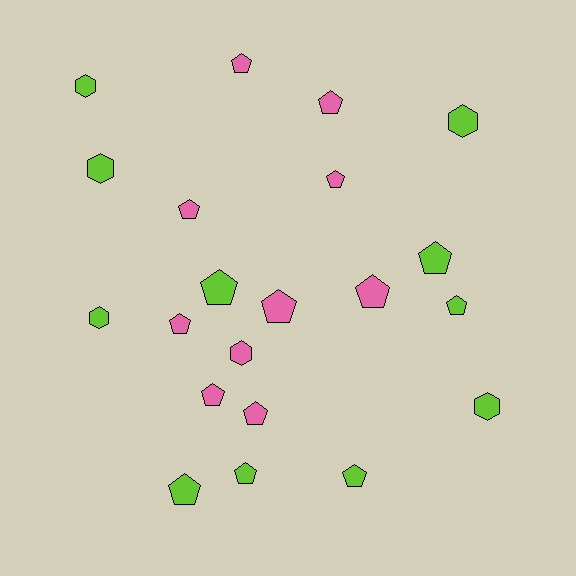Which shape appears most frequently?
Pentagon, with 15 objects.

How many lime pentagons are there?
There are 6 lime pentagons.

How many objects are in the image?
There are 21 objects.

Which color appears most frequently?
Lime, with 11 objects.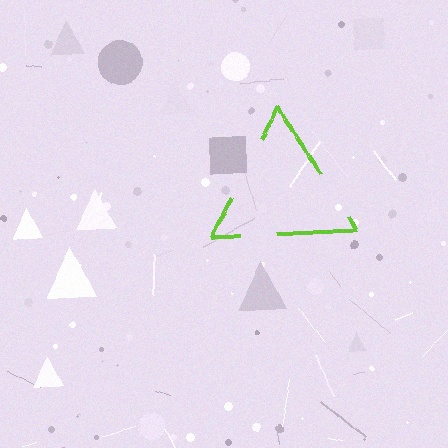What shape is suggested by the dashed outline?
The dashed outline suggests a triangle.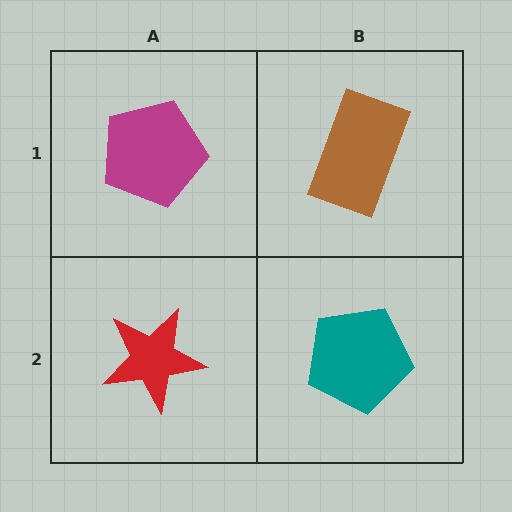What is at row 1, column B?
A brown rectangle.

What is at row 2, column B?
A teal pentagon.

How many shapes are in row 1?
2 shapes.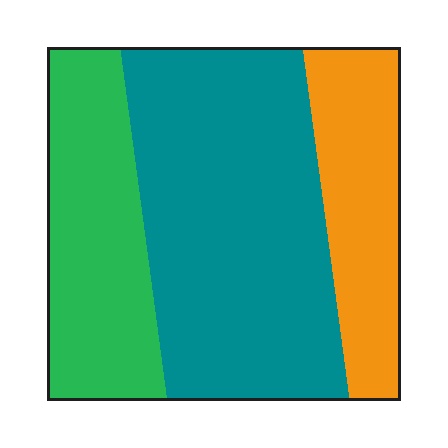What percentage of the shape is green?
Green covers 27% of the shape.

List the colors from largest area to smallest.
From largest to smallest: teal, green, orange.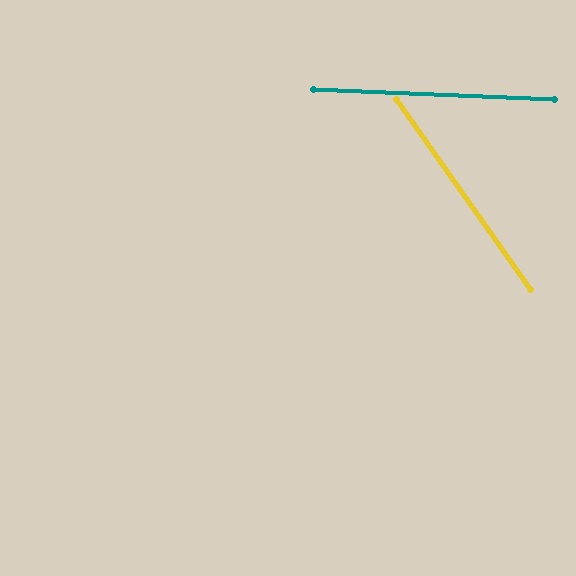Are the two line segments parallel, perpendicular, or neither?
Neither parallel nor perpendicular — they differ by about 52°.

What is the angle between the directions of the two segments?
Approximately 52 degrees.